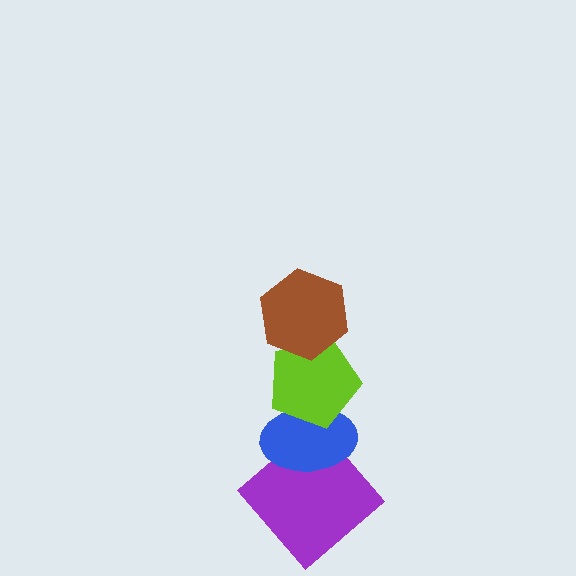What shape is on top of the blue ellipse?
The lime pentagon is on top of the blue ellipse.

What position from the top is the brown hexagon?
The brown hexagon is 1st from the top.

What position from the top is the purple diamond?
The purple diamond is 4th from the top.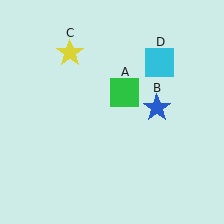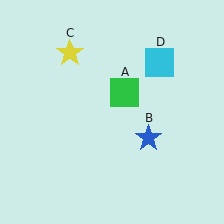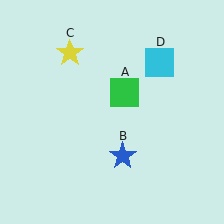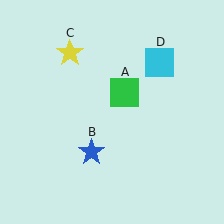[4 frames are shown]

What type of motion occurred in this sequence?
The blue star (object B) rotated clockwise around the center of the scene.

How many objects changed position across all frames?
1 object changed position: blue star (object B).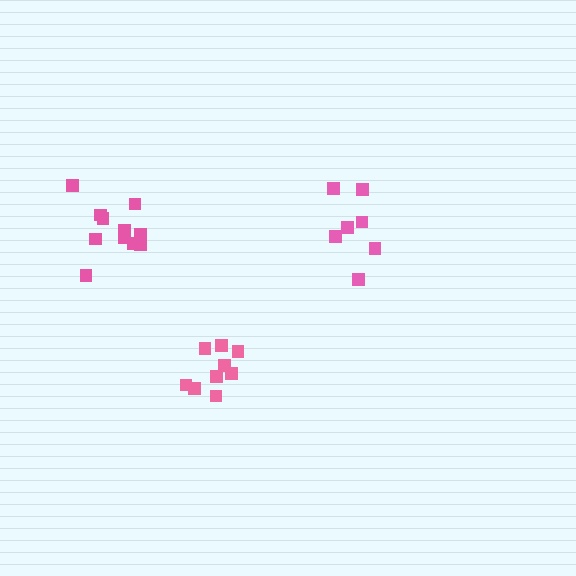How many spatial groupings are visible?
There are 3 spatial groupings.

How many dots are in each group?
Group 1: 9 dots, Group 2: 11 dots, Group 3: 7 dots (27 total).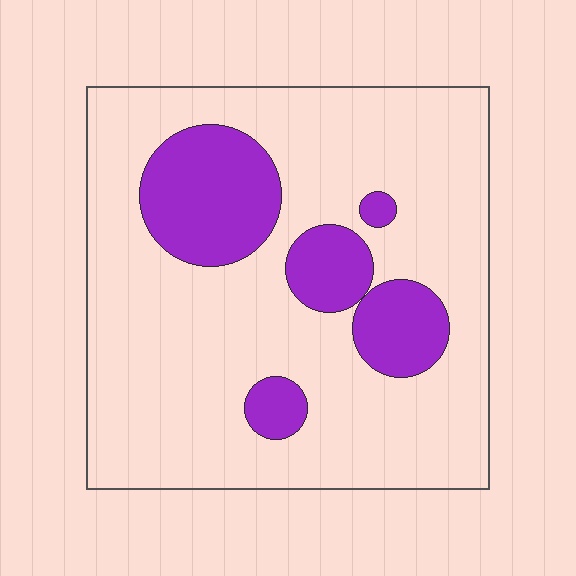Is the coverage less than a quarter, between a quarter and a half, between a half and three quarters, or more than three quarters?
Less than a quarter.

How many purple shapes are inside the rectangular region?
5.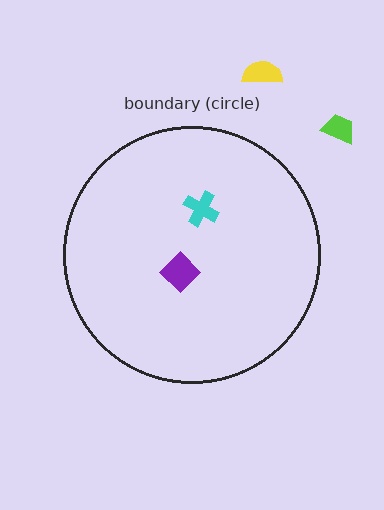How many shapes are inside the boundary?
2 inside, 2 outside.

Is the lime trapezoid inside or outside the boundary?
Outside.